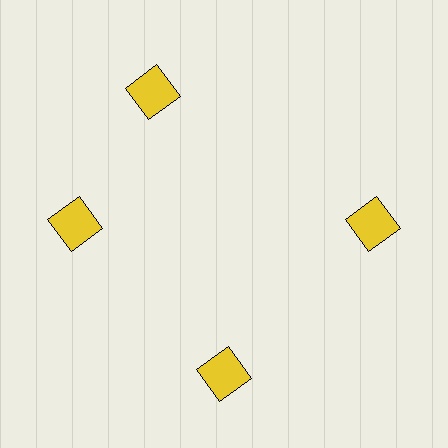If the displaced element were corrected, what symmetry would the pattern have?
It would have 4-fold rotational symmetry — the pattern would map onto itself every 90 degrees.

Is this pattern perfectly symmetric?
No. The 4 yellow squares are arranged in a ring, but one element near the 12 o'clock position is rotated out of alignment along the ring, breaking the 4-fold rotational symmetry.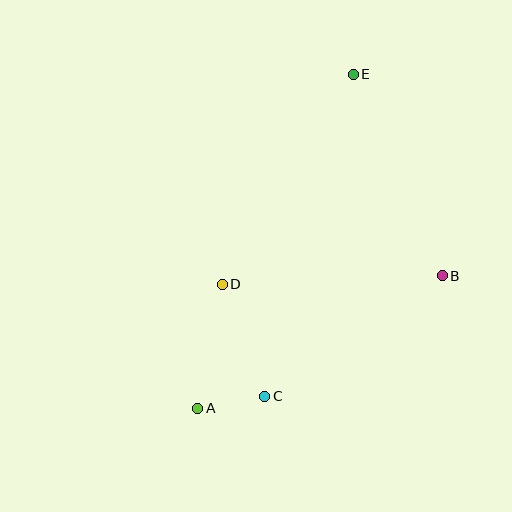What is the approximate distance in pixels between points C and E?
The distance between C and E is approximately 334 pixels.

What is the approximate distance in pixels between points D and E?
The distance between D and E is approximately 248 pixels.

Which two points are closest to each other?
Points A and C are closest to each other.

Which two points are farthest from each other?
Points A and E are farthest from each other.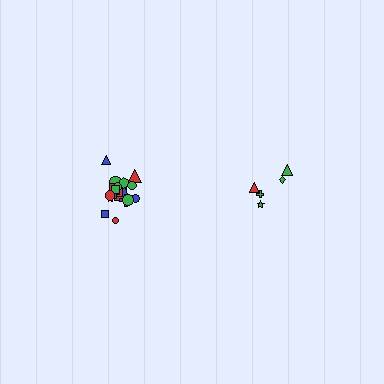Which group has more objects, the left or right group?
The left group.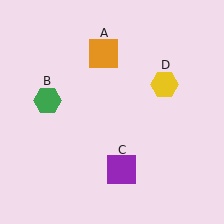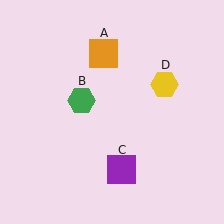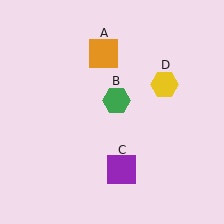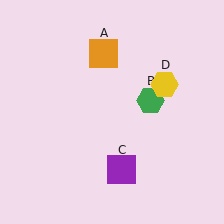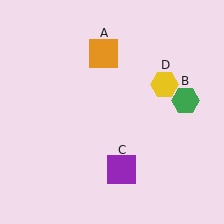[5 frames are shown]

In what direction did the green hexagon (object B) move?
The green hexagon (object B) moved right.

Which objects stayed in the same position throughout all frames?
Orange square (object A) and purple square (object C) and yellow hexagon (object D) remained stationary.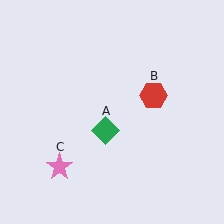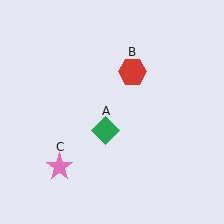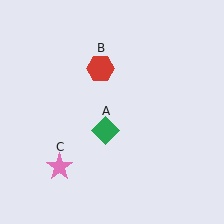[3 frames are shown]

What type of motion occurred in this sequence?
The red hexagon (object B) rotated counterclockwise around the center of the scene.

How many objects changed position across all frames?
1 object changed position: red hexagon (object B).